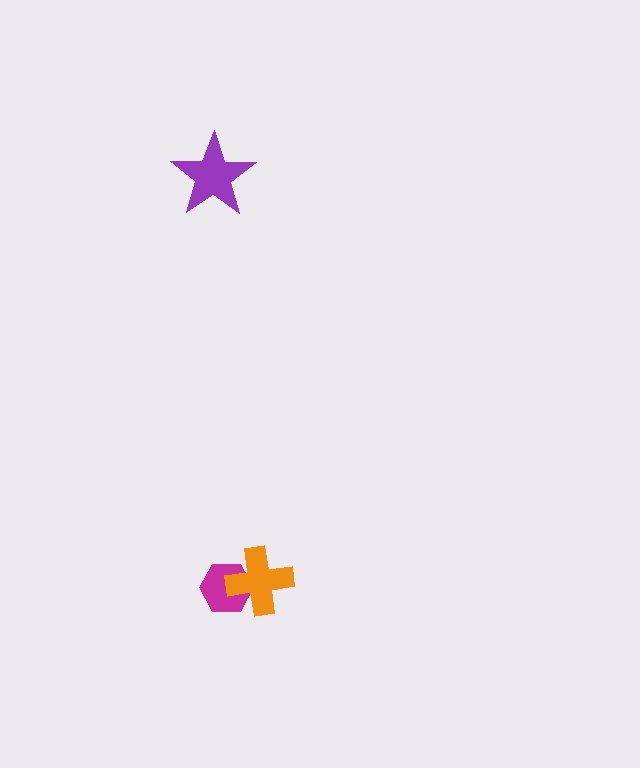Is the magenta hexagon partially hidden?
Yes, it is partially covered by another shape.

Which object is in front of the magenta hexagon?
The orange cross is in front of the magenta hexagon.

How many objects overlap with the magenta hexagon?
1 object overlaps with the magenta hexagon.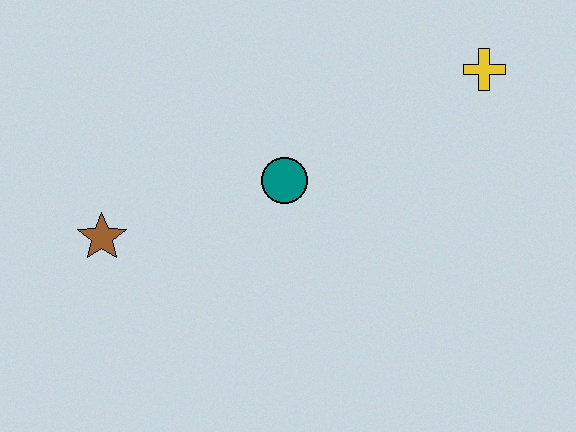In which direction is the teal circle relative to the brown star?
The teal circle is to the right of the brown star.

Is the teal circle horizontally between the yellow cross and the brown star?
Yes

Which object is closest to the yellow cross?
The teal circle is closest to the yellow cross.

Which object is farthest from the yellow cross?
The brown star is farthest from the yellow cross.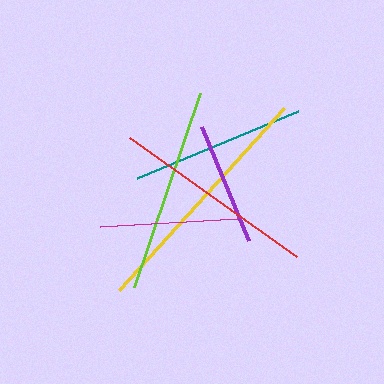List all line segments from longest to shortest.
From longest to shortest: yellow, red, lime, teal, magenta, purple.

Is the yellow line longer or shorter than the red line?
The yellow line is longer than the red line.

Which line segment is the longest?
The yellow line is the longest at approximately 246 pixels.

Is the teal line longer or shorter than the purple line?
The teal line is longer than the purple line.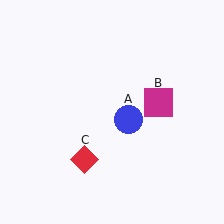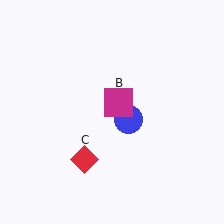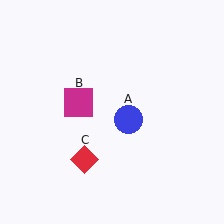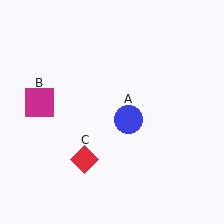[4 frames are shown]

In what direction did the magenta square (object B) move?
The magenta square (object B) moved left.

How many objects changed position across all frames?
1 object changed position: magenta square (object B).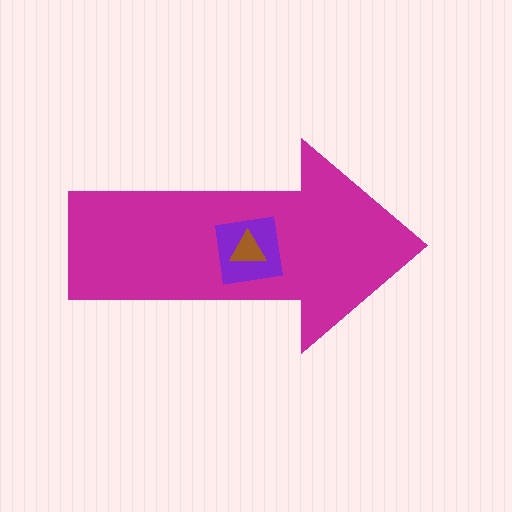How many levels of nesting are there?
3.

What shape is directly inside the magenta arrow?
The purple square.